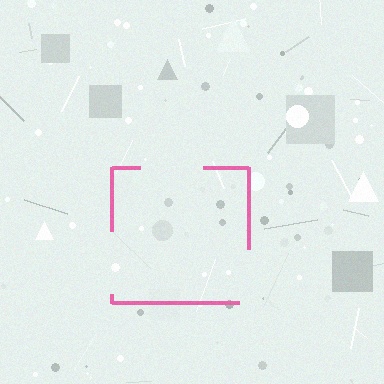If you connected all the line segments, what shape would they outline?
They would outline a square.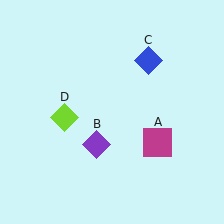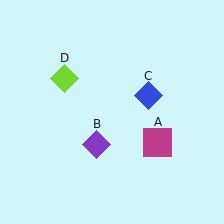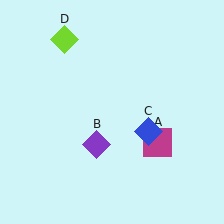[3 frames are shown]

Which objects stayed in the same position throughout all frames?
Magenta square (object A) and purple diamond (object B) remained stationary.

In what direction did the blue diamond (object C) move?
The blue diamond (object C) moved down.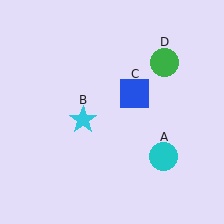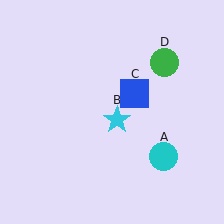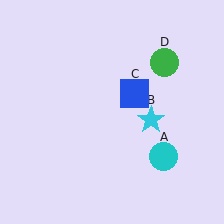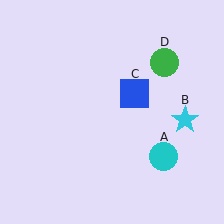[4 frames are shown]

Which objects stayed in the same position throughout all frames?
Cyan circle (object A) and blue square (object C) and green circle (object D) remained stationary.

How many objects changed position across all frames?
1 object changed position: cyan star (object B).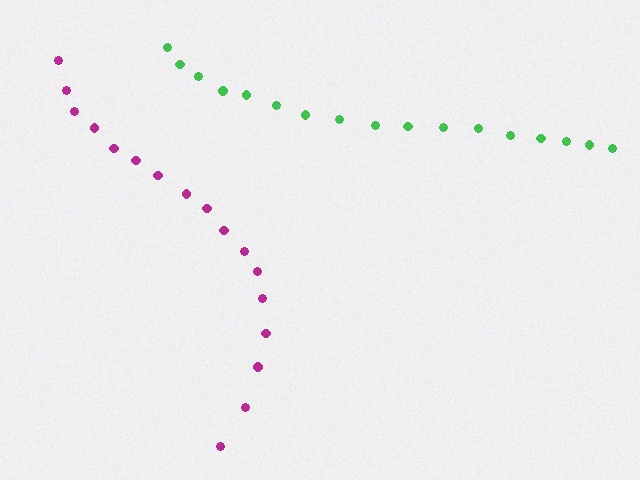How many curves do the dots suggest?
There are 2 distinct paths.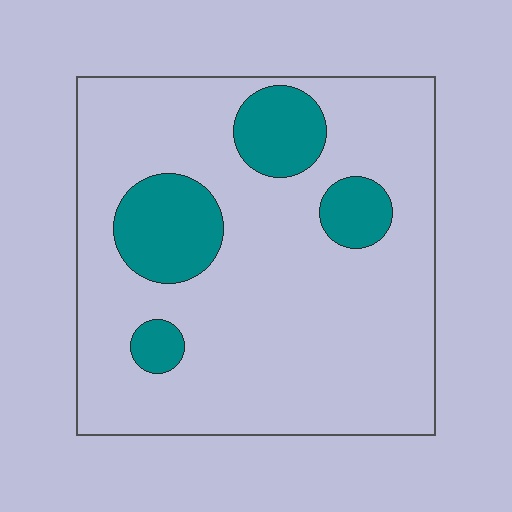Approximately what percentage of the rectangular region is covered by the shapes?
Approximately 20%.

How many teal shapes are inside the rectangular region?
4.